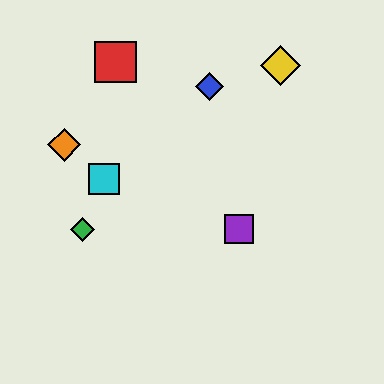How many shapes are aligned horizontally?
2 shapes (the green diamond, the purple square) are aligned horizontally.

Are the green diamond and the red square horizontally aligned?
No, the green diamond is at y≈229 and the red square is at y≈62.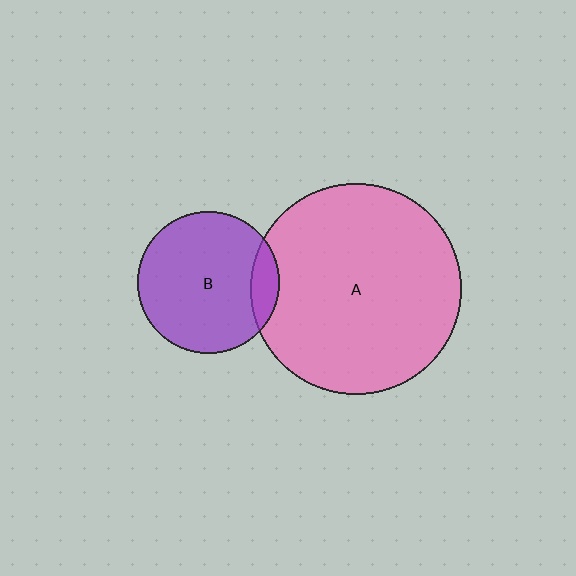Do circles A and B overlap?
Yes.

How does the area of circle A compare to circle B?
Approximately 2.2 times.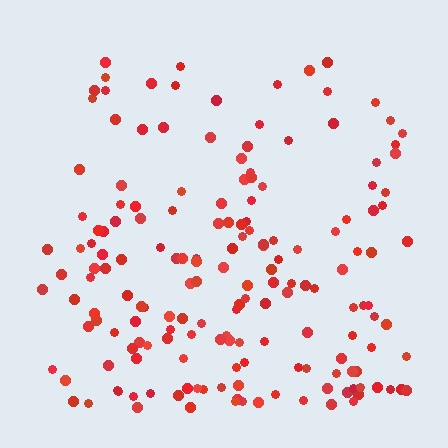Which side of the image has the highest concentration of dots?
The bottom.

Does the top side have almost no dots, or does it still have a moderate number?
Still a moderate number, just noticeably fewer than the bottom.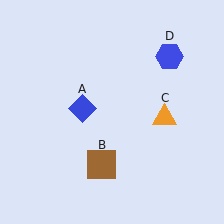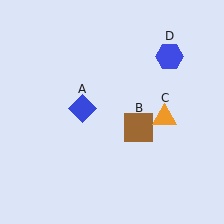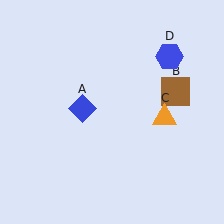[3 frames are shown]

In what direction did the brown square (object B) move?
The brown square (object B) moved up and to the right.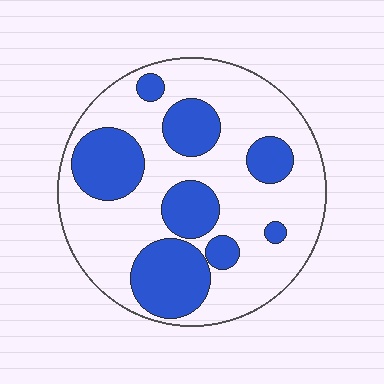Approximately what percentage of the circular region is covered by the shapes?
Approximately 35%.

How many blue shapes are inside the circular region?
8.